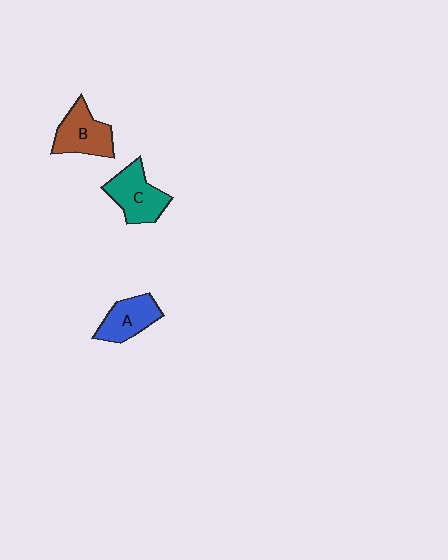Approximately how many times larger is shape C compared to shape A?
Approximately 1.2 times.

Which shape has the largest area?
Shape C (teal).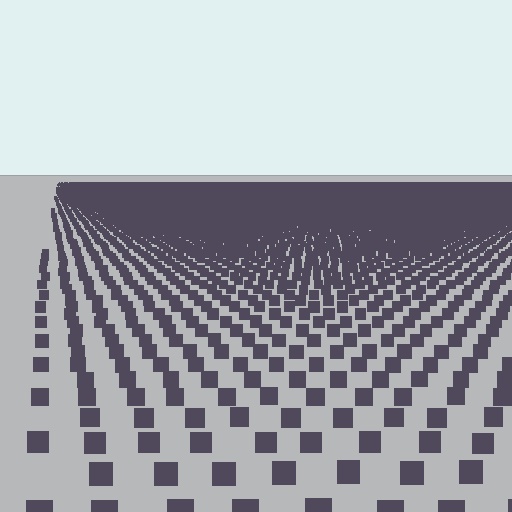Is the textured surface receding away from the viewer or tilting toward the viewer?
The surface is receding away from the viewer. Texture elements get smaller and denser toward the top.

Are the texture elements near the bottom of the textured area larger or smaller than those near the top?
Larger. Near the bottom, elements are closer to the viewer and appear at a bigger on-screen size.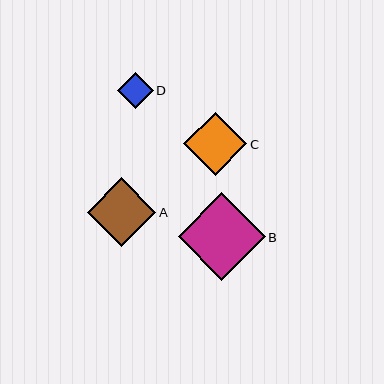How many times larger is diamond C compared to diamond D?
Diamond C is approximately 1.8 times the size of diamond D.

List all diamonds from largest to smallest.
From largest to smallest: B, A, C, D.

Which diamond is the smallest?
Diamond D is the smallest with a size of approximately 36 pixels.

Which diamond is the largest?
Diamond B is the largest with a size of approximately 87 pixels.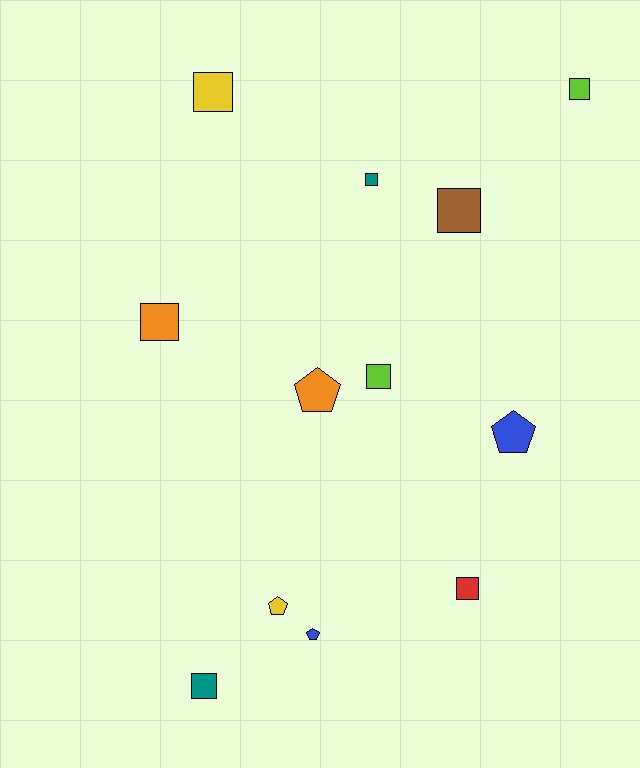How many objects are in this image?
There are 12 objects.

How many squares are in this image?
There are 8 squares.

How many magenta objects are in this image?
There are no magenta objects.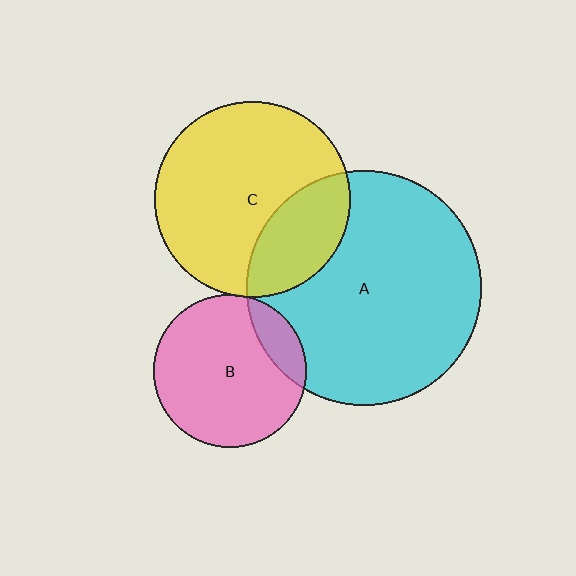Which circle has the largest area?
Circle A (cyan).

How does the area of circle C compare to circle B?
Approximately 1.6 times.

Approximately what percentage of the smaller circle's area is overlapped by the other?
Approximately 25%.